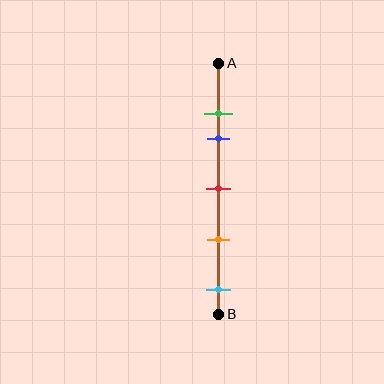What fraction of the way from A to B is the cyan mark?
The cyan mark is approximately 90% (0.9) of the way from A to B.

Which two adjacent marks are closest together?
The green and blue marks are the closest adjacent pair.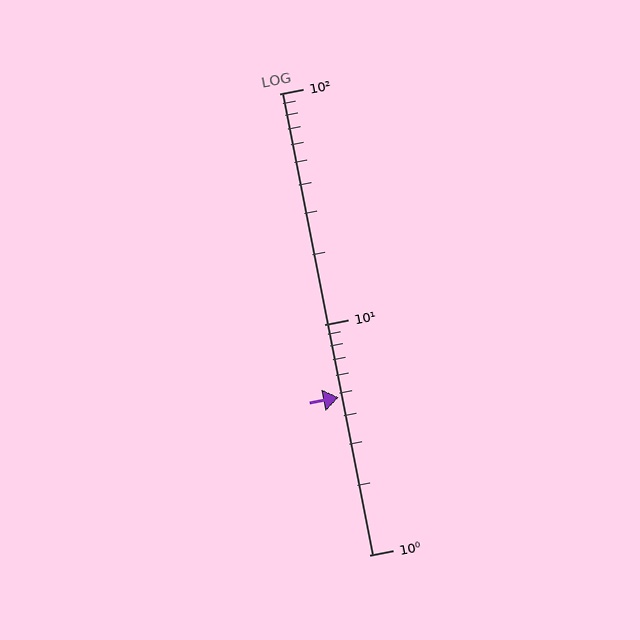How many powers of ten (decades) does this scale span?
The scale spans 2 decades, from 1 to 100.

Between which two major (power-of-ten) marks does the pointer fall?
The pointer is between 1 and 10.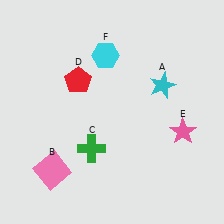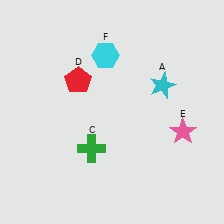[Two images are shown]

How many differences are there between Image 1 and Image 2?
There is 1 difference between the two images.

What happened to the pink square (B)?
The pink square (B) was removed in Image 2. It was in the bottom-left area of Image 1.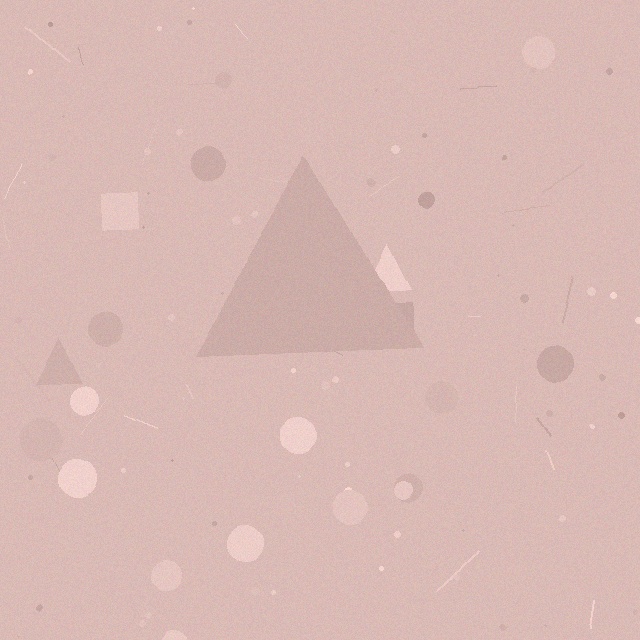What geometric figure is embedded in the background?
A triangle is embedded in the background.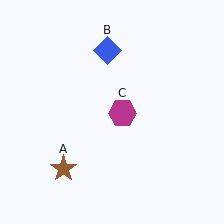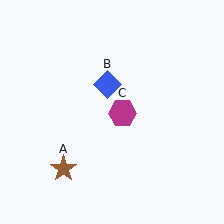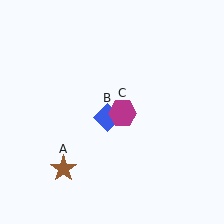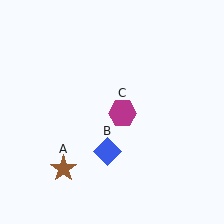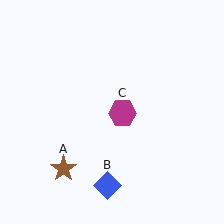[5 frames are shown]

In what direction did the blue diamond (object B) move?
The blue diamond (object B) moved down.